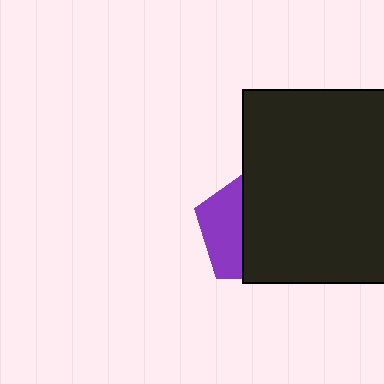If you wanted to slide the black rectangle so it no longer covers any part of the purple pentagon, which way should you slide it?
Slide it right — that is the most direct way to separate the two shapes.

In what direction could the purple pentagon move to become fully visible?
The purple pentagon could move left. That would shift it out from behind the black rectangle entirely.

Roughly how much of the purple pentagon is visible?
A small part of it is visible (roughly 36%).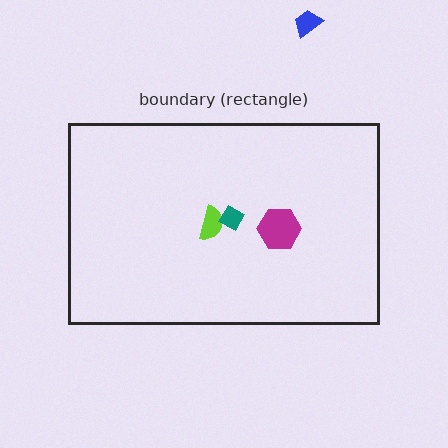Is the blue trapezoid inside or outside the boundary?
Outside.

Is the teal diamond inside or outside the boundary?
Inside.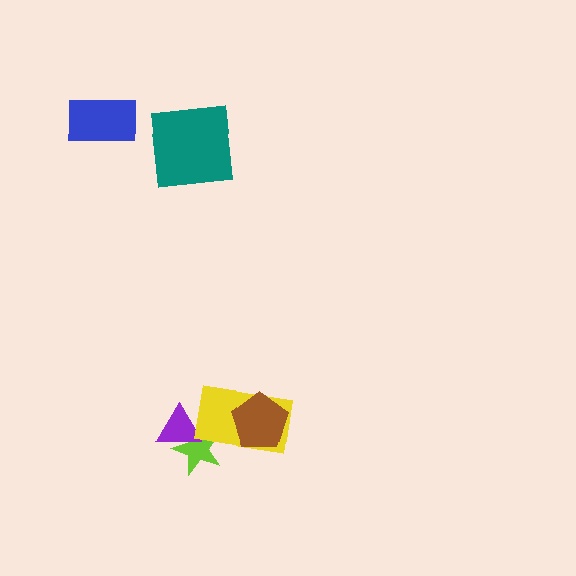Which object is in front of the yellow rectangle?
The brown pentagon is in front of the yellow rectangle.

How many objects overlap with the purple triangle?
1 object overlaps with the purple triangle.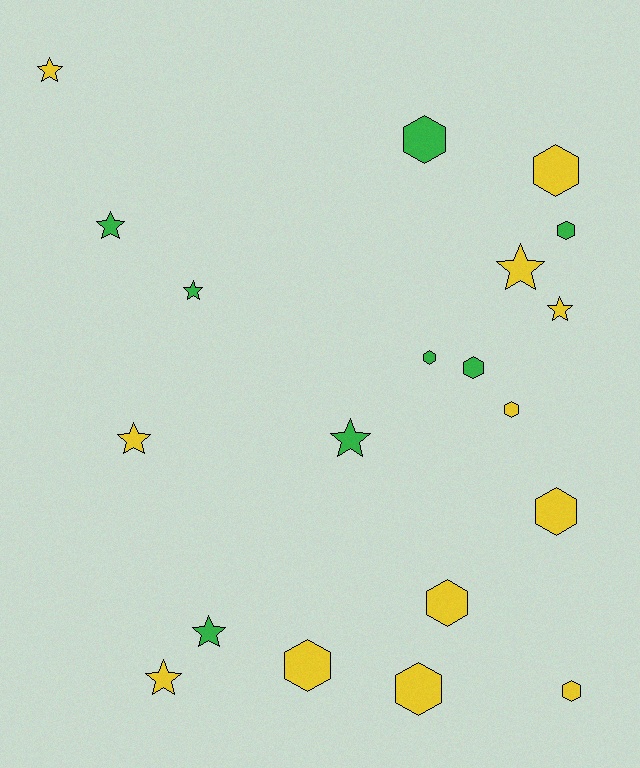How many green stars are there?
There are 4 green stars.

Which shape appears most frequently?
Hexagon, with 11 objects.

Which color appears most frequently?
Yellow, with 12 objects.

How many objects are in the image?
There are 20 objects.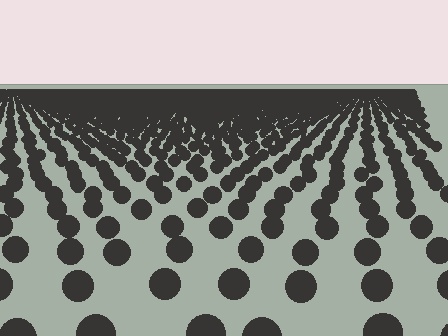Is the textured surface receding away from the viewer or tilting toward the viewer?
The surface is receding away from the viewer. Texture elements get smaller and denser toward the top.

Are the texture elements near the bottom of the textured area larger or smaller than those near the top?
Larger. Near the bottom, elements are closer to the viewer and appear at a bigger on-screen size.